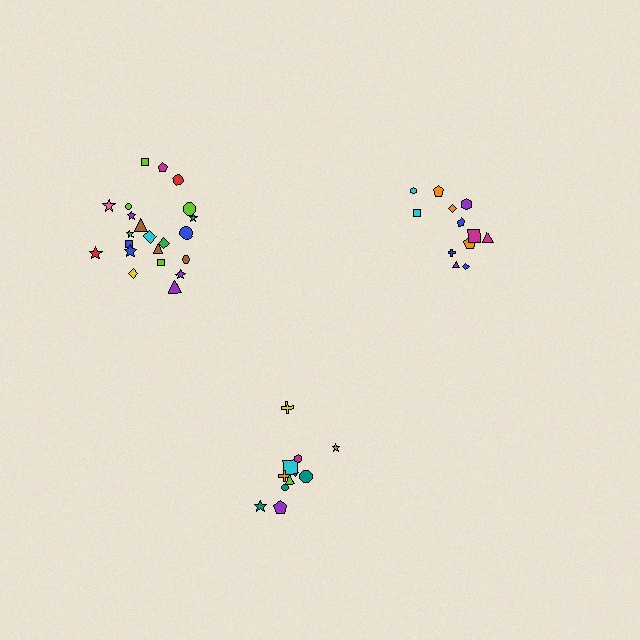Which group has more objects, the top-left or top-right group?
The top-left group.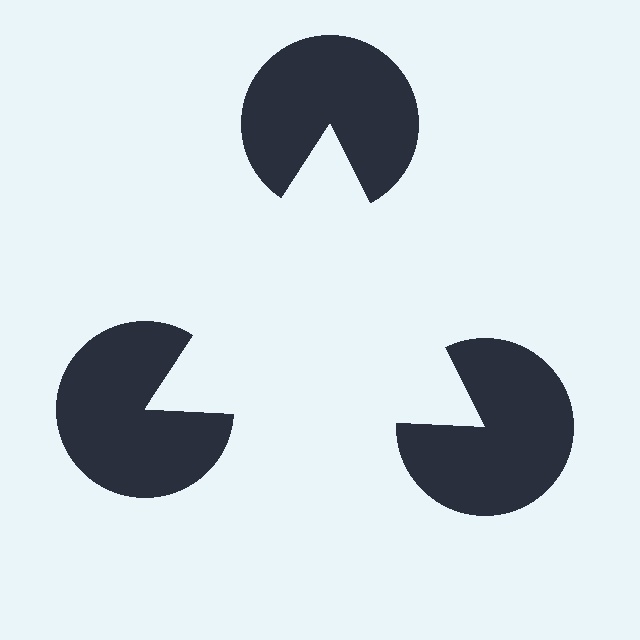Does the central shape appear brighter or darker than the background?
It typically appears slightly brighter than the background, even though no actual brightness change is drawn.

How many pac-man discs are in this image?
There are 3 — one at each vertex of the illusory triangle.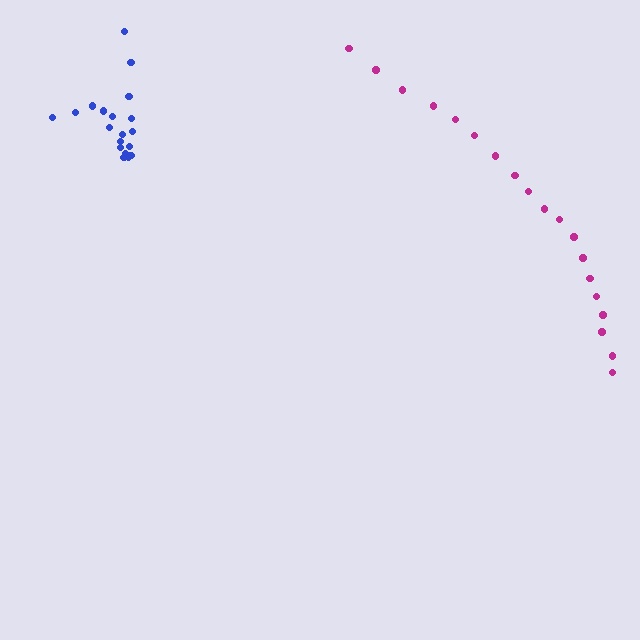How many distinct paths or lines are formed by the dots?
There are 2 distinct paths.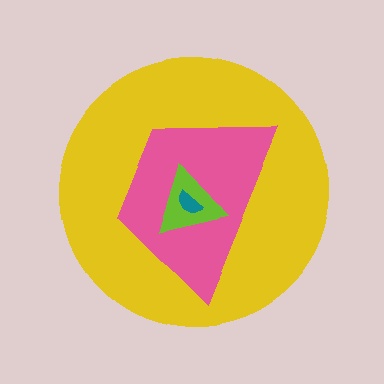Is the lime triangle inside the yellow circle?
Yes.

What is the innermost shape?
The teal semicircle.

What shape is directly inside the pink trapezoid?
The lime triangle.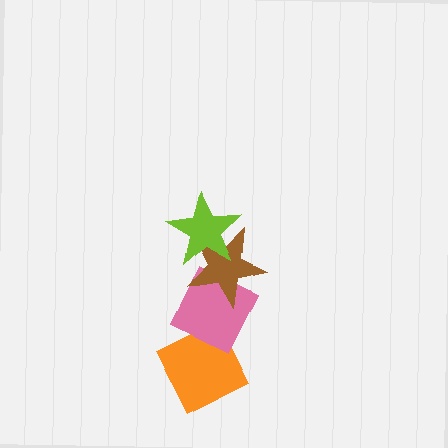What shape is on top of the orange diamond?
The pink diamond is on top of the orange diamond.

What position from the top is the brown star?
The brown star is 2nd from the top.